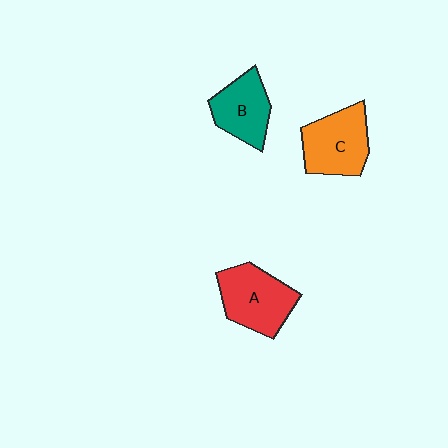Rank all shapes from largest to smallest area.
From largest to smallest: A (red), C (orange), B (teal).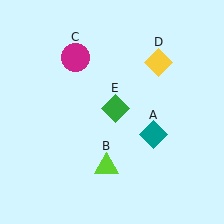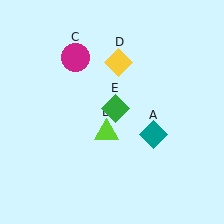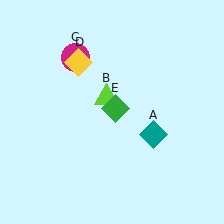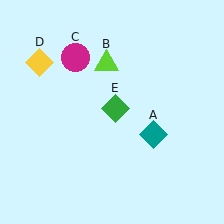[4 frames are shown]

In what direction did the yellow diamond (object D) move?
The yellow diamond (object D) moved left.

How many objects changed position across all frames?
2 objects changed position: lime triangle (object B), yellow diamond (object D).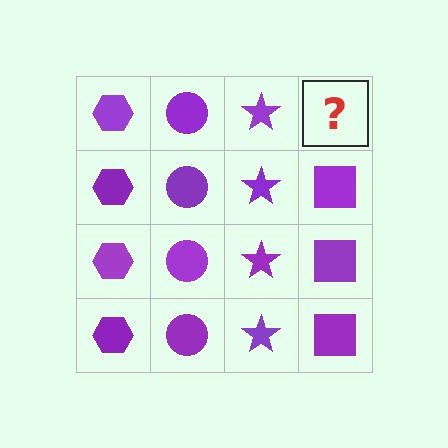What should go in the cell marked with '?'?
The missing cell should contain a purple square.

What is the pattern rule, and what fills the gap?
The rule is that each column has a consistent shape. The gap should be filled with a purple square.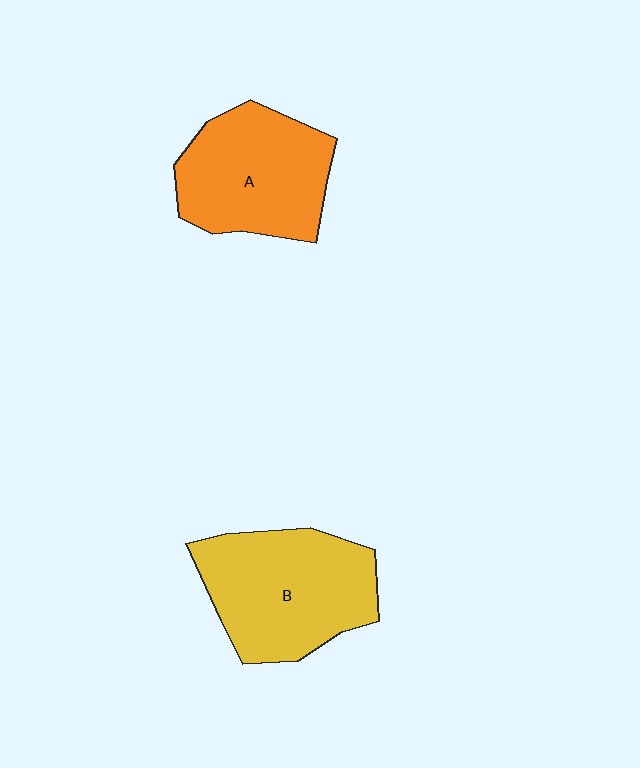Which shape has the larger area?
Shape B (yellow).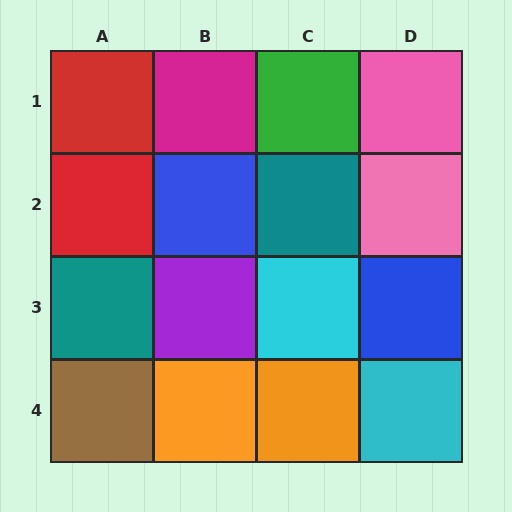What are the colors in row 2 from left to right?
Red, blue, teal, pink.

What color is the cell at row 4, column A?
Brown.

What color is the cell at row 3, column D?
Blue.